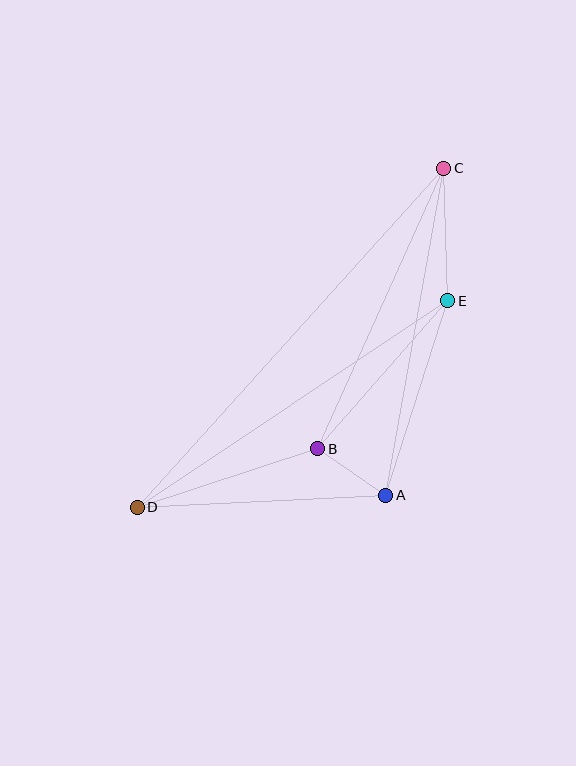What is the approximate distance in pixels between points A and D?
The distance between A and D is approximately 249 pixels.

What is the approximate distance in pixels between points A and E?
The distance between A and E is approximately 204 pixels.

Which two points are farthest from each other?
Points C and D are farthest from each other.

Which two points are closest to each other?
Points A and B are closest to each other.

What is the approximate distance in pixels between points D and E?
The distance between D and E is approximately 373 pixels.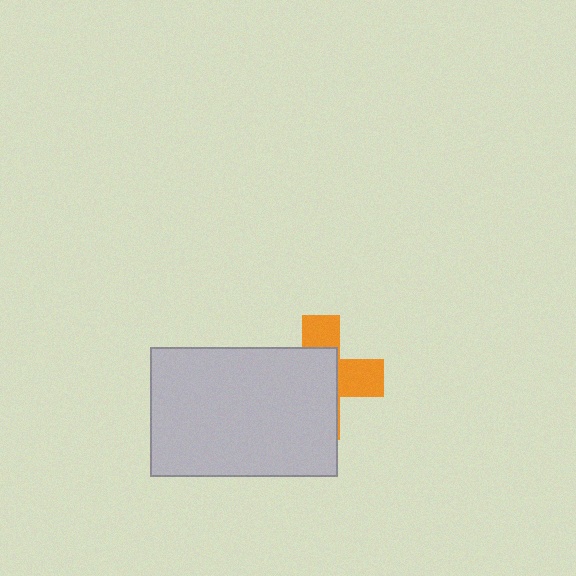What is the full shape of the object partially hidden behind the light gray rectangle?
The partially hidden object is an orange cross.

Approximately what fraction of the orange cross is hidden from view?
Roughly 62% of the orange cross is hidden behind the light gray rectangle.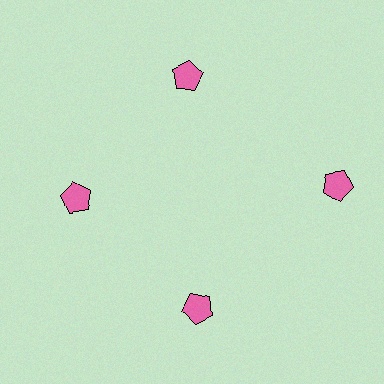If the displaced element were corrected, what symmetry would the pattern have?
It would have 4-fold rotational symmetry — the pattern would map onto itself every 90 degrees.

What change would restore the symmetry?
The symmetry would be restored by moving it inward, back onto the ring so that all 4 pentagons sit at equal angles and equal distance from the center.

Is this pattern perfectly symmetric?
No. The 4 pink pentagons are arranged in a ring, but one element near the 3 o'clock position is pushed outward from the center, breaking the 4-fold rotational symmetry.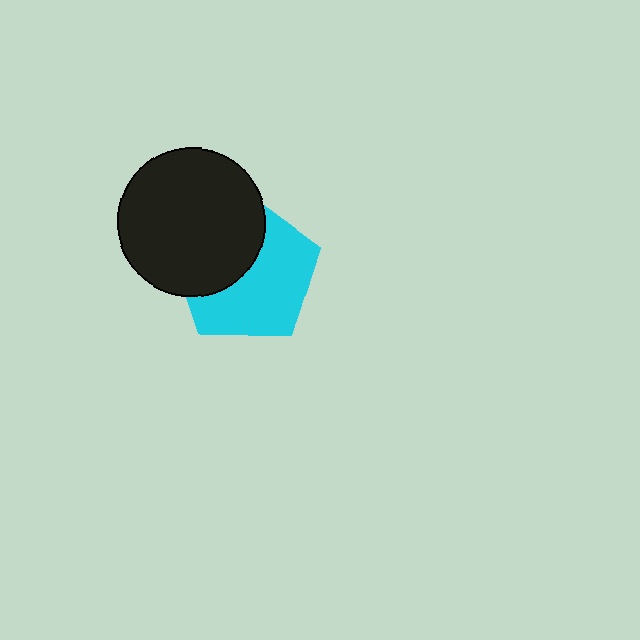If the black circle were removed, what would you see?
You would see the complete cyan pentagon.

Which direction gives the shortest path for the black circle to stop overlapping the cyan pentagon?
Moving toward the upper-left gives the shortest separation.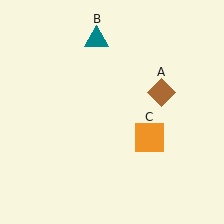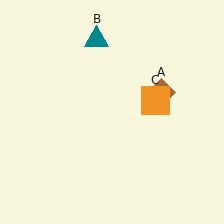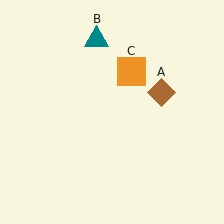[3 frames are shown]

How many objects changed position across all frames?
1 object changed position: orange square (object C).